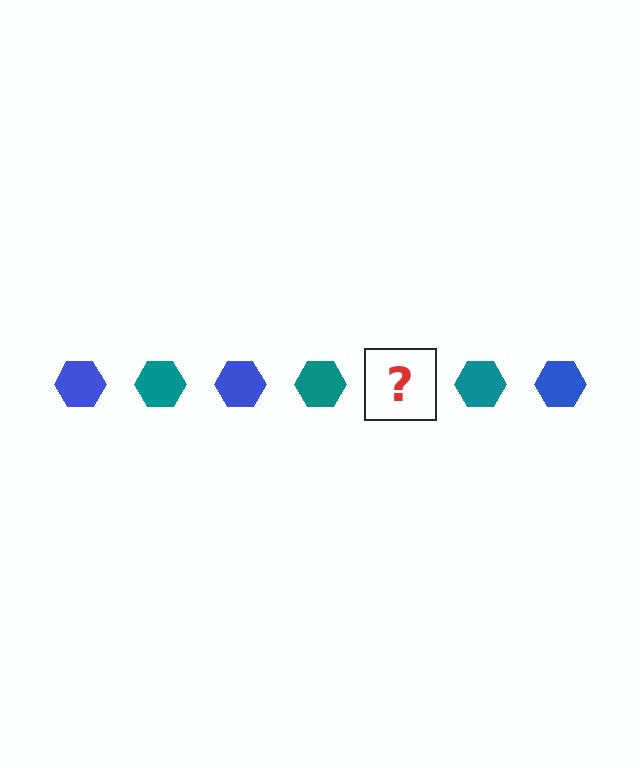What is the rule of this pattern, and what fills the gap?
The rule is that the pattern cycles through blue, teal hexagons. The gap should be filled with a blue hexagon.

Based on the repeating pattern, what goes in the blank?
The blank should be a blue hexagon.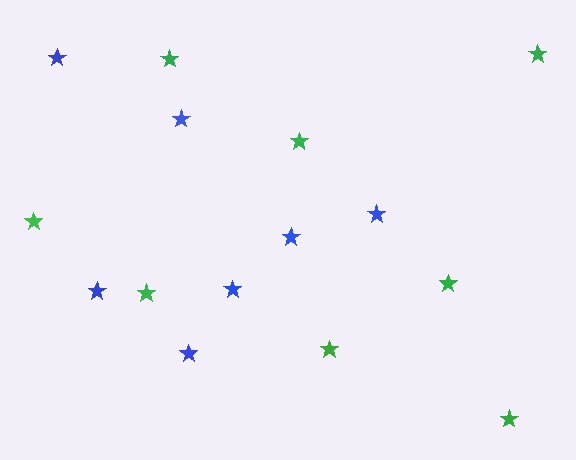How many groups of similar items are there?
There are 2 groups: one group of green stars (8) and one group of blue stars (7).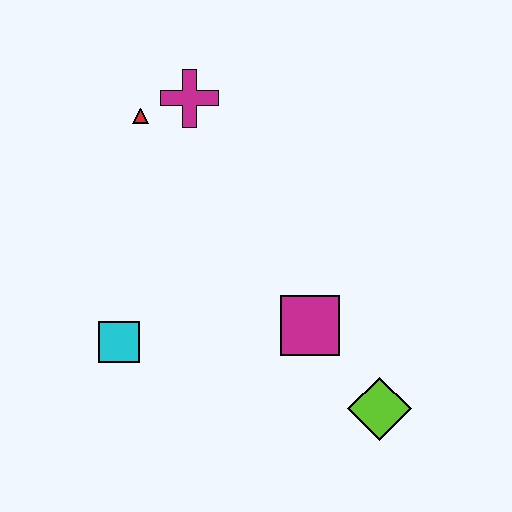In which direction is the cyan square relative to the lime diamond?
The cyan square is to the left of the lime diamond.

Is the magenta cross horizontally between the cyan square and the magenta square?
Yes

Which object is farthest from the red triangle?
The lime diamond is farthest from the red triangle.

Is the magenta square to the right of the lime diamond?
No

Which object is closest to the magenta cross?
The red triangle is closest to the magenta cross.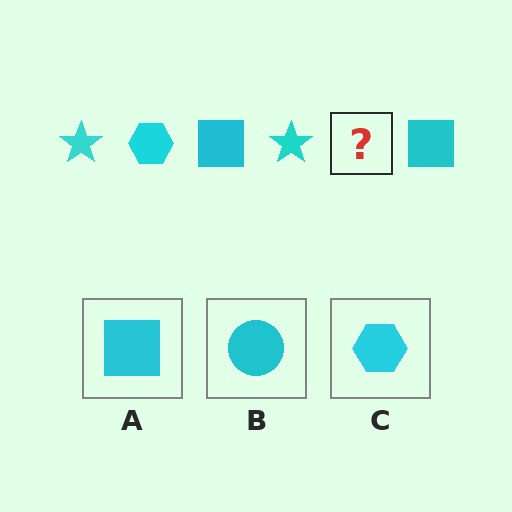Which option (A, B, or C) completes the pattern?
C.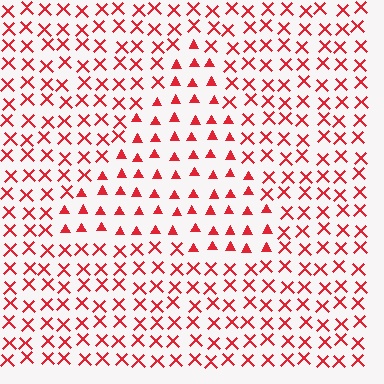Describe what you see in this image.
The image is filled with small red elements arranged in a uniform grid. A triangle-shaped region contains triangles, while the surrounding area contains X marks. The boundary is defined purely by the change in element shape.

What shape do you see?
I see a triangle.